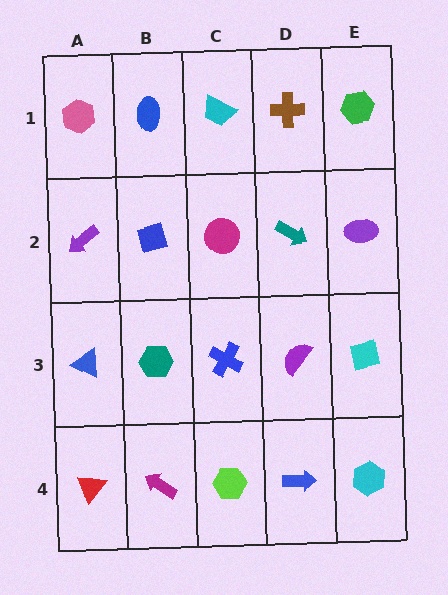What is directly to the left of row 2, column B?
A purple arrow.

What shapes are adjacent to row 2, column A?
A pink hexagon (row 1, column A), a blue triangle (row 3, column A), a blue diamond (row 2, column B).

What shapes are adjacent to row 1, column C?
A magenta circle (row 2, column C), a blue ellipse (row 1, column B), a brown cross (row 1, column D).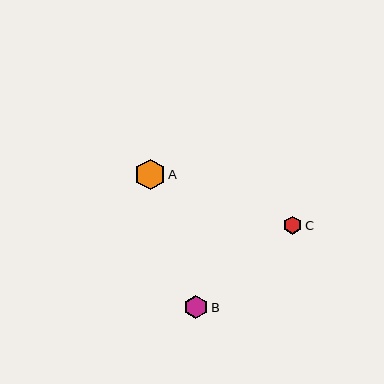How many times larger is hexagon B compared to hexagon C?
Hexagon B is approximately 1.3 times the size of hexagon C.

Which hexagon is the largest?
Hexagon A is the largest with a size of approximately 31 pixels.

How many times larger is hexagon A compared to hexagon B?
Hexagon A is approximately 1.3 times the size of hexagon B.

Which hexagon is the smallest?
Hexagon C is the smallest with a size of approximately 18 pixels.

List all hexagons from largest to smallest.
From largest to smallest: A, B, C.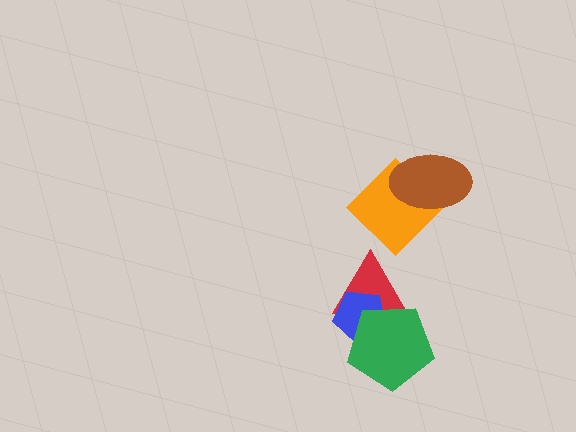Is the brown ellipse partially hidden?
No, no other shape covers it.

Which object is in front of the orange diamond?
The brown ellipse is in front of the orange diamond.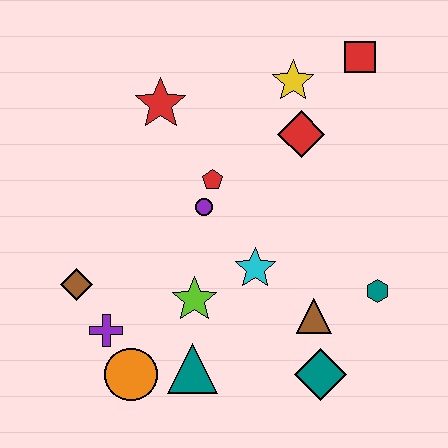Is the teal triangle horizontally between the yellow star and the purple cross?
Yes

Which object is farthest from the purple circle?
The red square is farthest from the purple circle.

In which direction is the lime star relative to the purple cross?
The lime star is to the right of the purple cross.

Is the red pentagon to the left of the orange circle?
No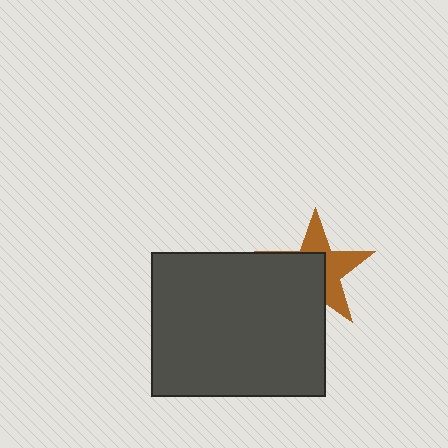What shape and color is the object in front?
The object in front is a dark gray rectangle.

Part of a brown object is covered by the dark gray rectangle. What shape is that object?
It is a star.